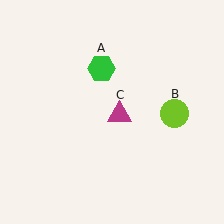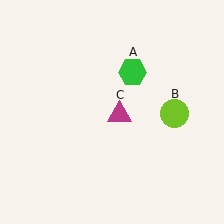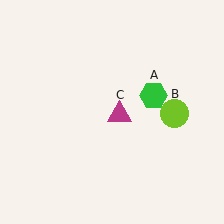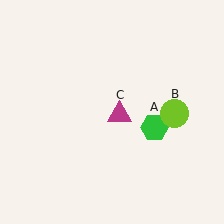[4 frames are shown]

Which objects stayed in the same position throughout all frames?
Lime circle (object B) and magenta triangle (object C) remained stationary.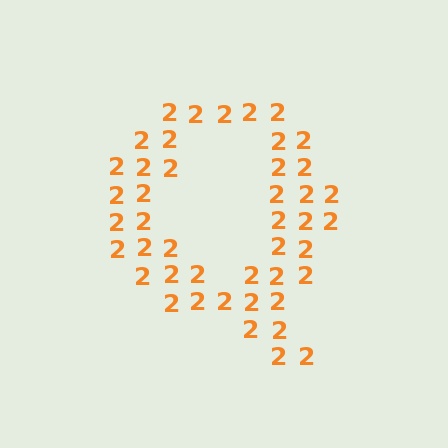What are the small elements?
The small elements are digit 2's.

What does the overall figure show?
The overall figure shows the letter Q.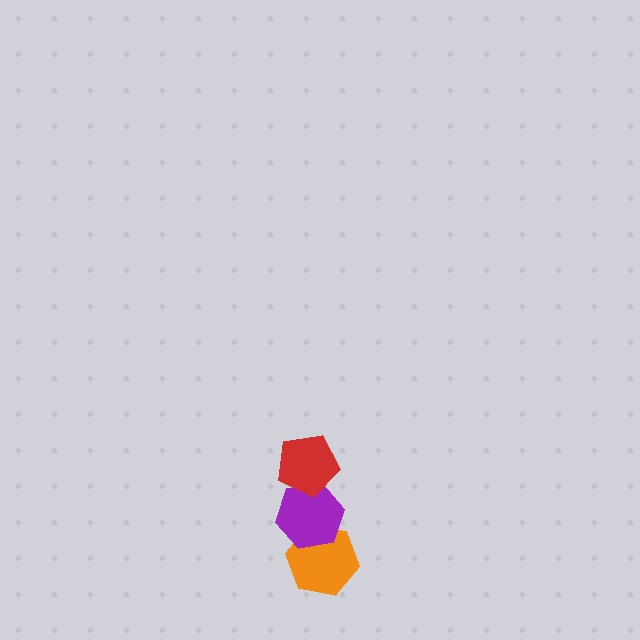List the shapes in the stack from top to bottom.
From top to bottom: the red pentagon, the purple hexagon, the orange hexagon.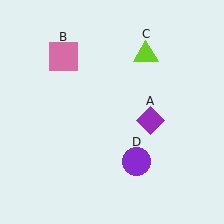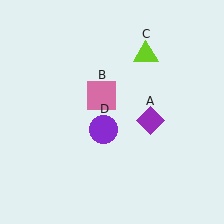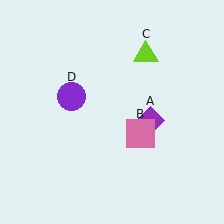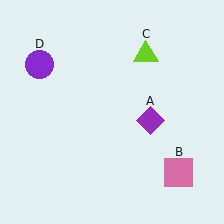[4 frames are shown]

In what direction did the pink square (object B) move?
The pink square (object B) moved down and to the right.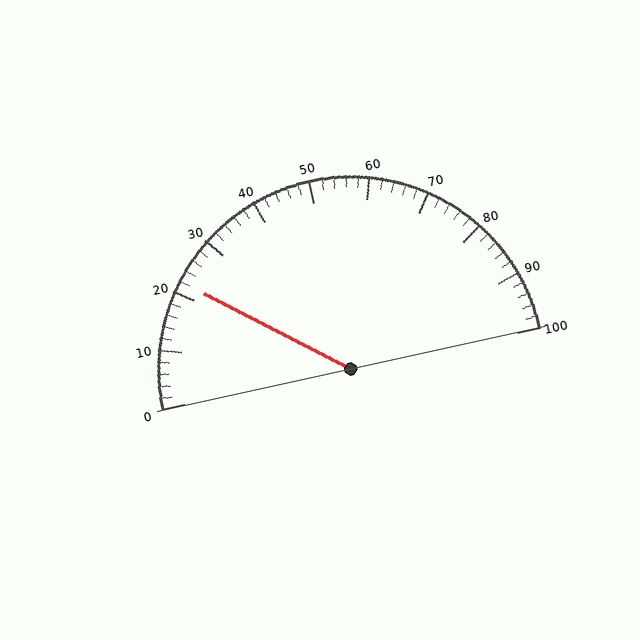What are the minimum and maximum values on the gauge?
The gauge ranges from 0 to 100.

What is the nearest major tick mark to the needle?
The nearest major tick mark is 20.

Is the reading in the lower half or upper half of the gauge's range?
The reading is in the lower half of the range (0 to 100).